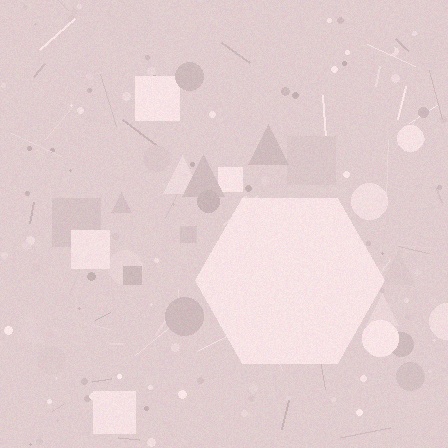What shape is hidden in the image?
A hexagon is hidden in the image.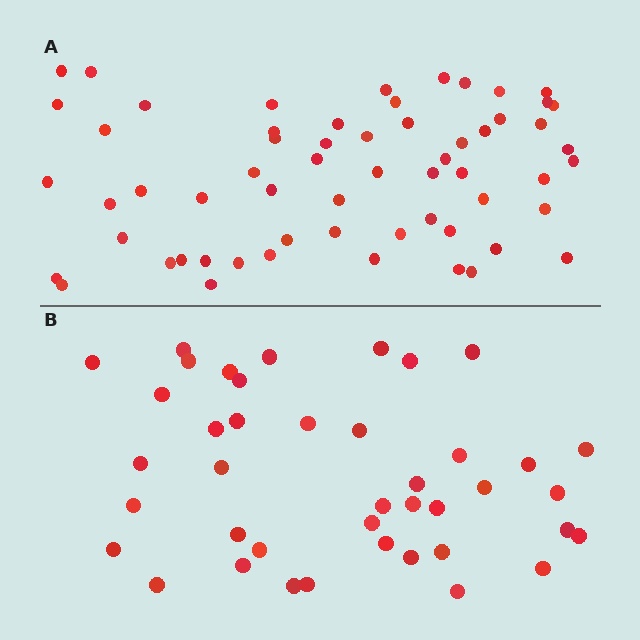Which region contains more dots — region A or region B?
Region A (the top region) has more dots.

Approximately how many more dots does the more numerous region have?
Region A has approximately 20 more dots than region B.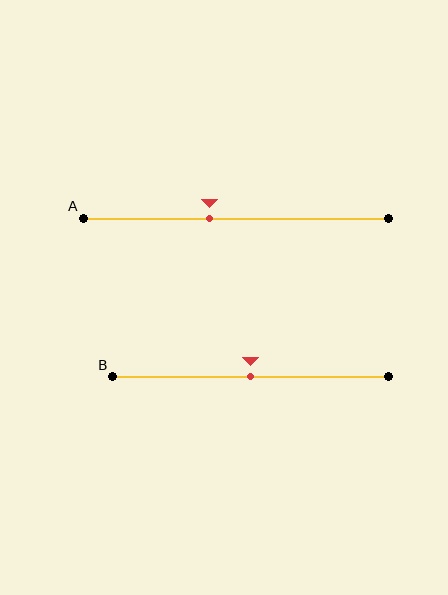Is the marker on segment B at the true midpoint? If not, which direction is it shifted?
Yes, the marker on segment B is at the true midpoint.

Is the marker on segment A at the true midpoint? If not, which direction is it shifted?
No, the marker on segment A is shifted to the left by about 9% of the segment length.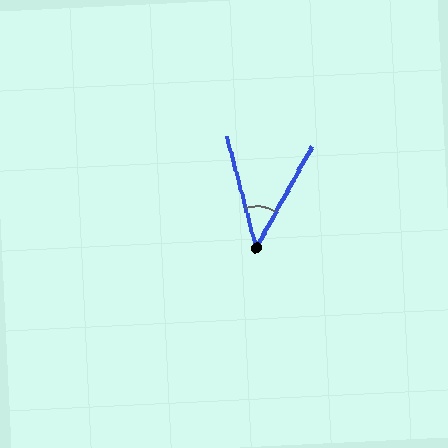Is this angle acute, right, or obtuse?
It is acute.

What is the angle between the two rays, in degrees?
Approximately 43 degrees.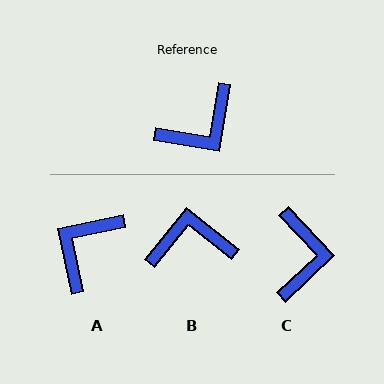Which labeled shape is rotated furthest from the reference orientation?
A, about 159 degrees away.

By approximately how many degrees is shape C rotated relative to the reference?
Approximately 53 degrees counter-clockwise.